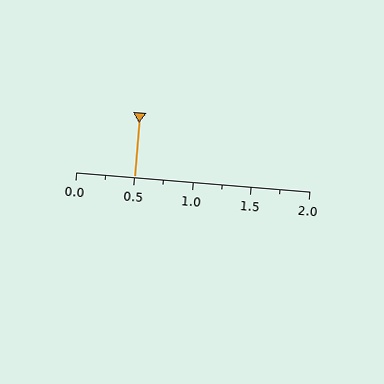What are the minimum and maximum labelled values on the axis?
The axis runs from 0.0 to 2.0.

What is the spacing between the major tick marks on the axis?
The major ticks are spaced 0.5 apart.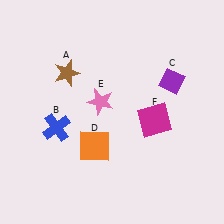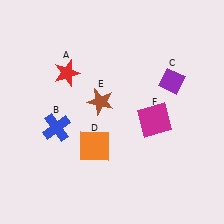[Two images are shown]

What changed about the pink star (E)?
In Image 1, E is pink. In Image 2, it changed to brown.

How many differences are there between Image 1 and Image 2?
There are 2 differences between the two images.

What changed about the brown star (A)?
In Image 1, A is brown. In Image 2, it changed to red.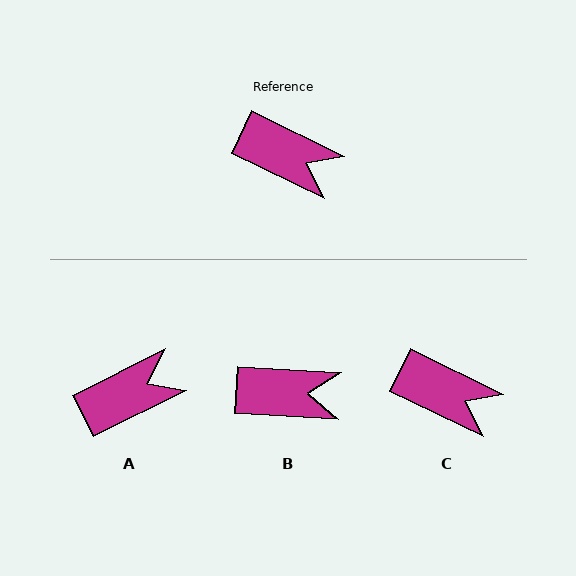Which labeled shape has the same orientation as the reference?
C.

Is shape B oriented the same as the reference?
No, it is off by about 23 degrees.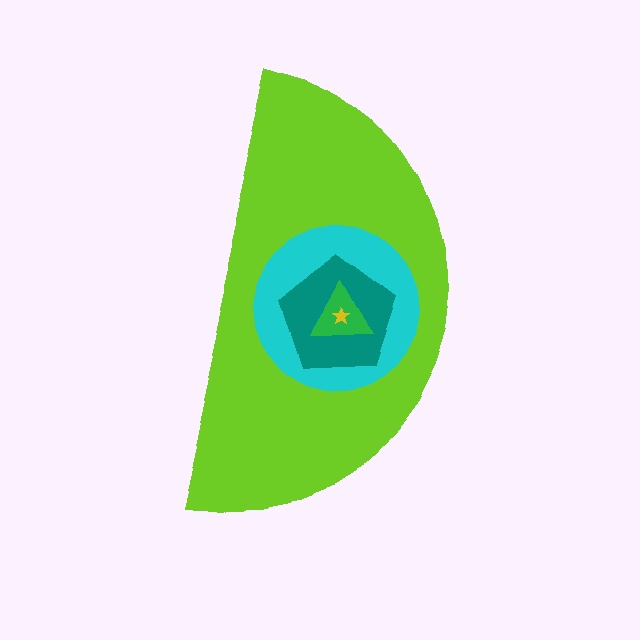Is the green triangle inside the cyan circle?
Yes.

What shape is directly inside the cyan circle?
The teal pentagon.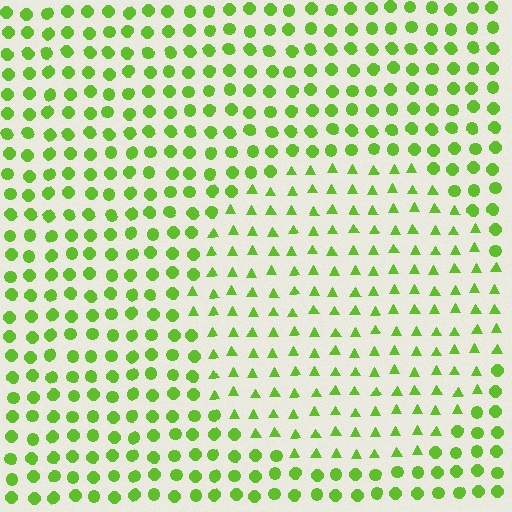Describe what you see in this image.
The image is filled with small lime elements arranged in a uniform grid. A circle-shaped region contains triangles, while the surrounding area contains circles. The boundary is defined purely by the change in element shape.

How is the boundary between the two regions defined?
The boundary is defined by a change in element shape: triangles inside vs. circles outside. All elements share the same color and spacing.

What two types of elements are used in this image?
The image uses triangles inside the circle region and circles outside it.